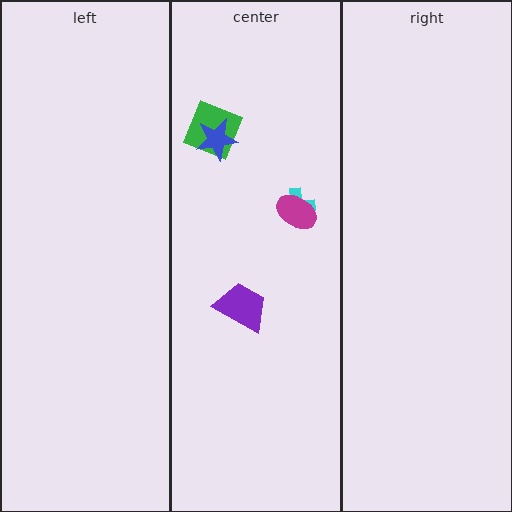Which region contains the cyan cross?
The center region.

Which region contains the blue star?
The center region.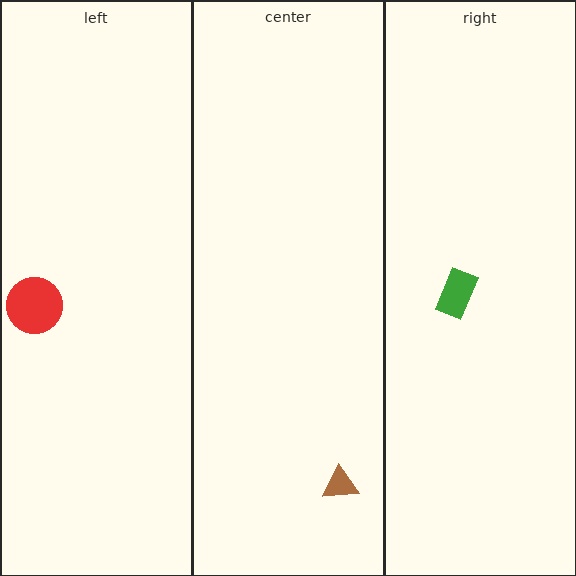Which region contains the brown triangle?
The center region.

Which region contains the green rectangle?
The right region.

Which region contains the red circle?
The left region.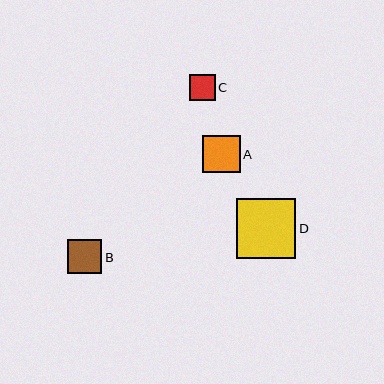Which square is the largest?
Square D is the largest with a size of approximately 59 pixels.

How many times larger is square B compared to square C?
Square B is approximately 1.3 times the size of square C.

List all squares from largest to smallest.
From largest to smallest: D, A, B, C.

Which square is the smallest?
Square C is the smallest with a size of approximately 26 pixels.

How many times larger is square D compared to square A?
Square D is approximately 1.6 times the size of square A.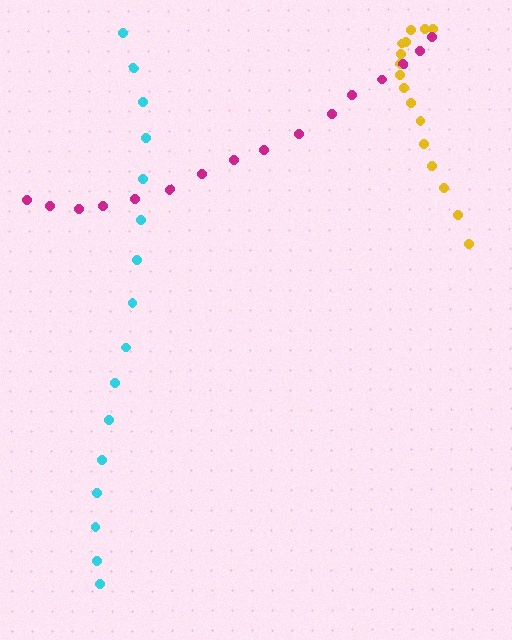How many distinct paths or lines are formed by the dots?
There are 3 distinct paths.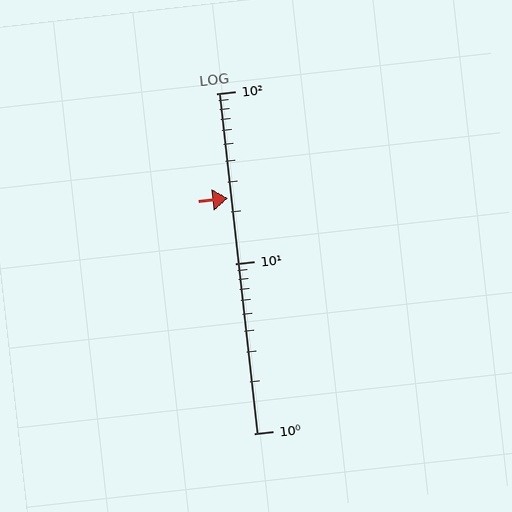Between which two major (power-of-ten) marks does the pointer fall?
The pointer is between 10 and 100.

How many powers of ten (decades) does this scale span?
The scale spans 2 decades, from 1 to 100.